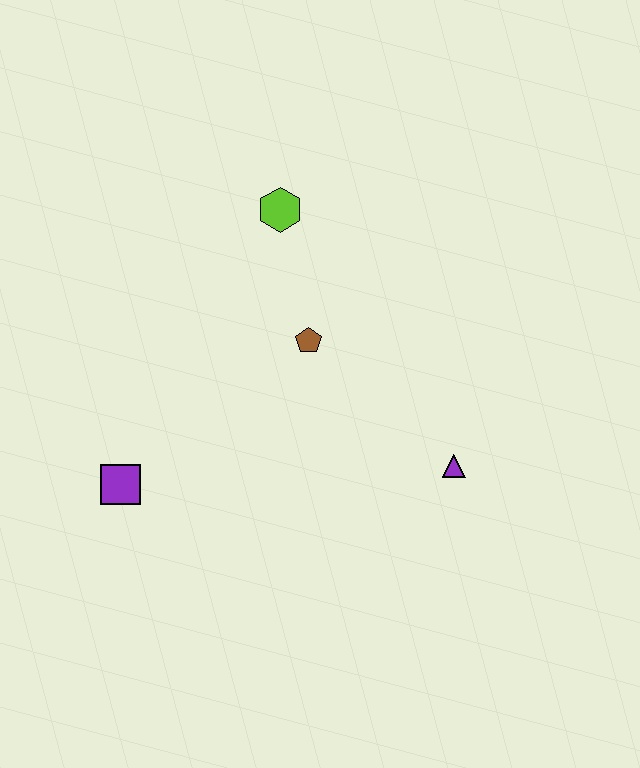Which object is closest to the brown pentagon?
The lime hexagon is closest to the brown pentagon.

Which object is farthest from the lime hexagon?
The purple square is farthest from the lime hexagon.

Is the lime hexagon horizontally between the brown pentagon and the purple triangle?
No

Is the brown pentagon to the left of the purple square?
No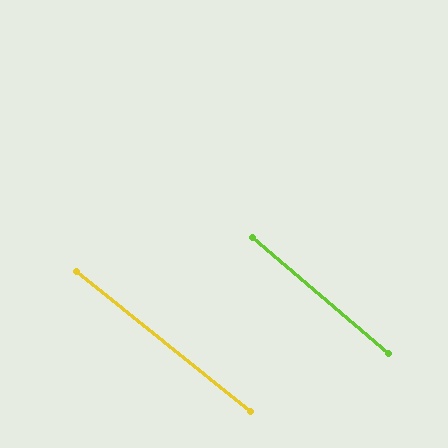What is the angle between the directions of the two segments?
Approximately 2 degrees.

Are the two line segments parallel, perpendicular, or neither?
Parallel — their directions differ by only 1.6°.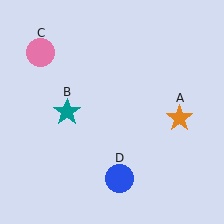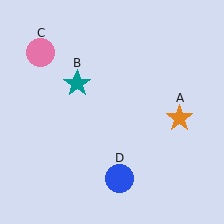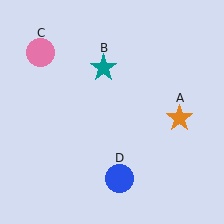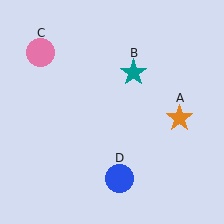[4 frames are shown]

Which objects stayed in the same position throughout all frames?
Orange star (object A) and pink circle (object C) and blue circle (object D) remained stationary.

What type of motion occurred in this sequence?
The teal star (object B) rotated clockwise around the center of the scene.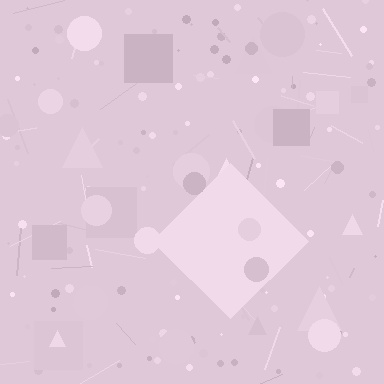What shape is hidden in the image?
A diamond is hidden in the image.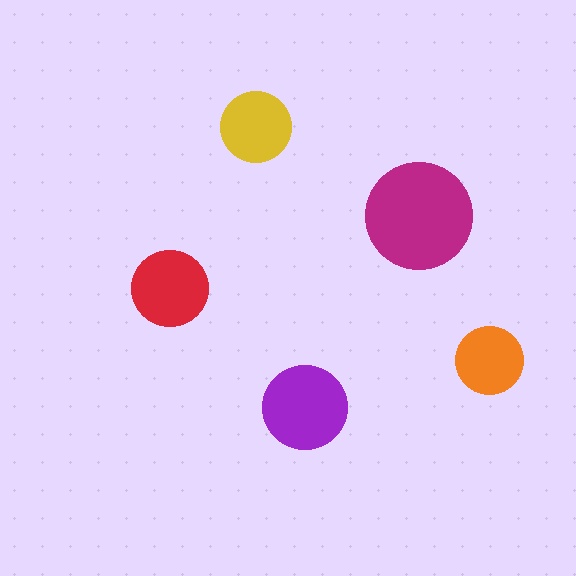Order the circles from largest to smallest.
the magenta one, the purple one, the red one, the yellow one, the orange one.